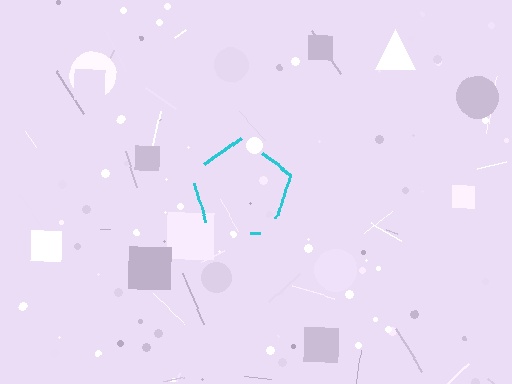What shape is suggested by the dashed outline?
The dashed outline suggests a pentagon.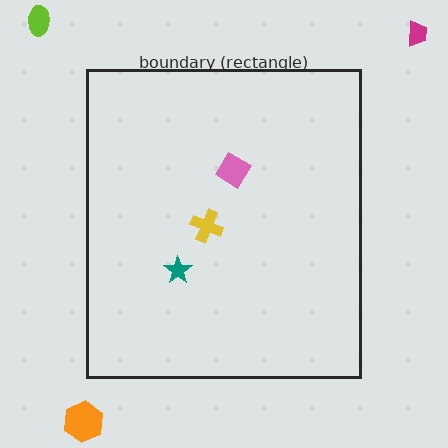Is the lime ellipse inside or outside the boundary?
Outside.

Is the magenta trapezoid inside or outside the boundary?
Outside.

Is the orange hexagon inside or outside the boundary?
Outside.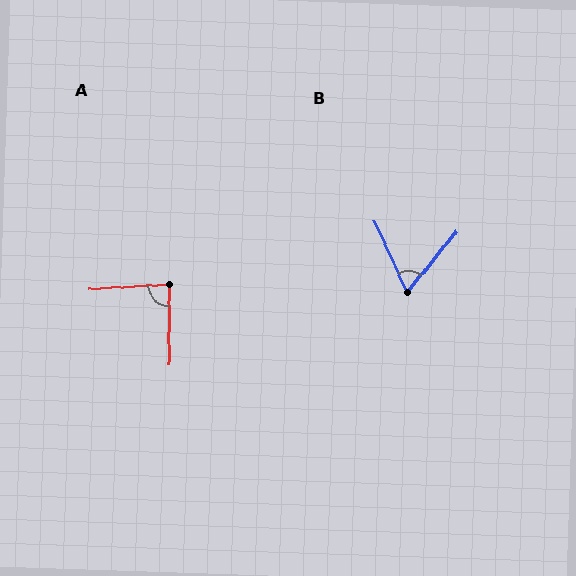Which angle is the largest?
A, at approximately 87 degrees.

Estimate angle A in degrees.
Approximately 87 degrees.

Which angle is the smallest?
B, at approximately 64 degrees.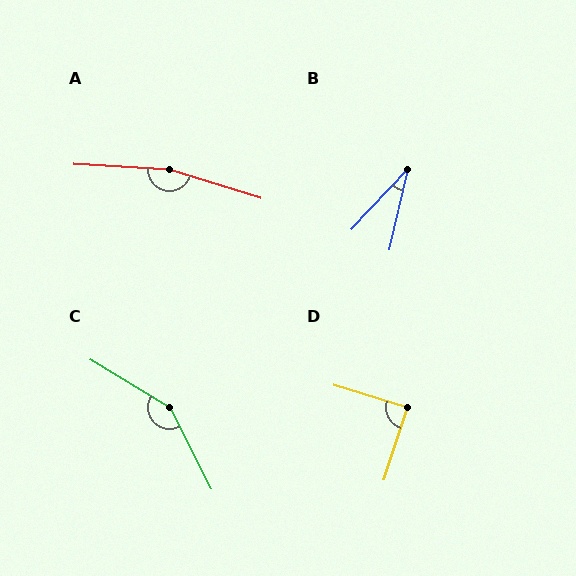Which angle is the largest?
A, at approximately 166 degrees.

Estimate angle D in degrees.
Approximately 90 degrees.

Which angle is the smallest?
B, at approximately 30 degrees.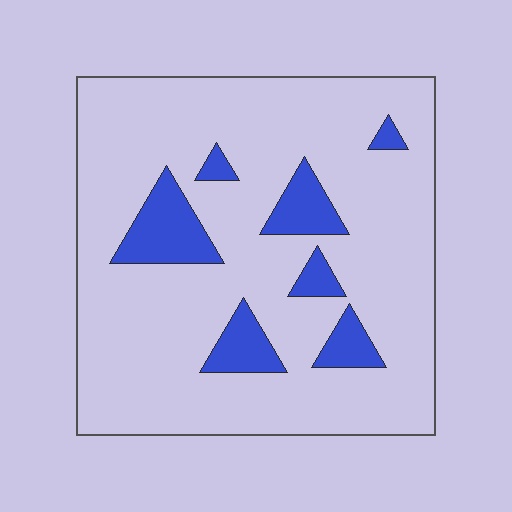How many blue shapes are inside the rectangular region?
7.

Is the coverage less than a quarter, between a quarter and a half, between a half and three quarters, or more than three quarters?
Less than a quarter.